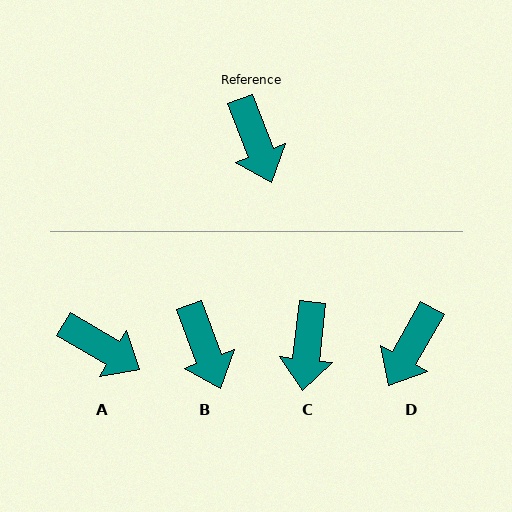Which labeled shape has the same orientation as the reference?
B.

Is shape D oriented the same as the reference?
No, it is off by about 50 degrees.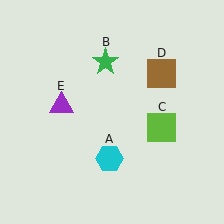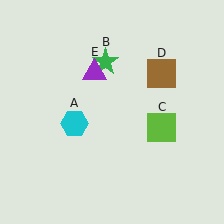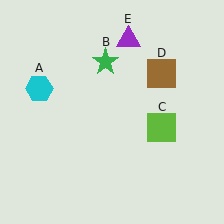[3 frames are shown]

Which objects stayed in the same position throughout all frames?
Green star (object B) and lime square (object C) and brown square (object D) remained stationary.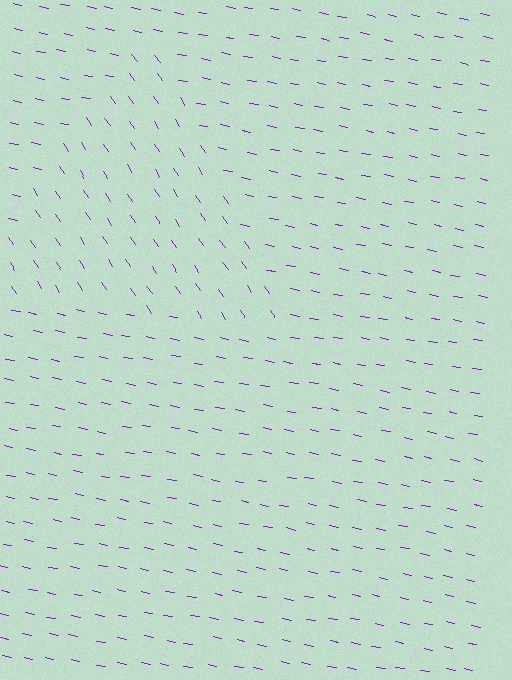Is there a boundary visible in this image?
Yes, there is a texture boundary formed by a change in line orientation.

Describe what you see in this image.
The image is filled with small purple line segments. A triangle region in the image has lines oriented differently from the surrounding lines, creating a visible texture boundary.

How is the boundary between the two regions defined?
The boundary is defined purely by a change in line orientation (approximately 45 degrees difference). All lines are the same color and thickness.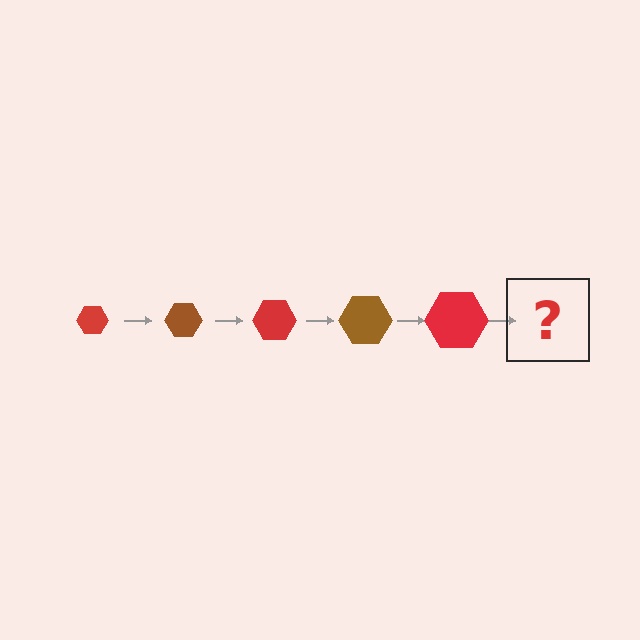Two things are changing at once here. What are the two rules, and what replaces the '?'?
The two rules are that the hexagon grows larger each step and the color cycles through red and brown. The '?' should be a brown hexagon, larger than the previous one.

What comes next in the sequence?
The next element should be a brown hexagon, larger than the previous one.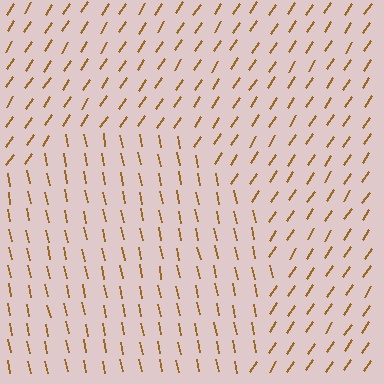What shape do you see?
I see a circle.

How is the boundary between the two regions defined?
The boundary is defined purely by a change in line orientation (approximately 45 degrees difference). All lines are the same color and thickness.